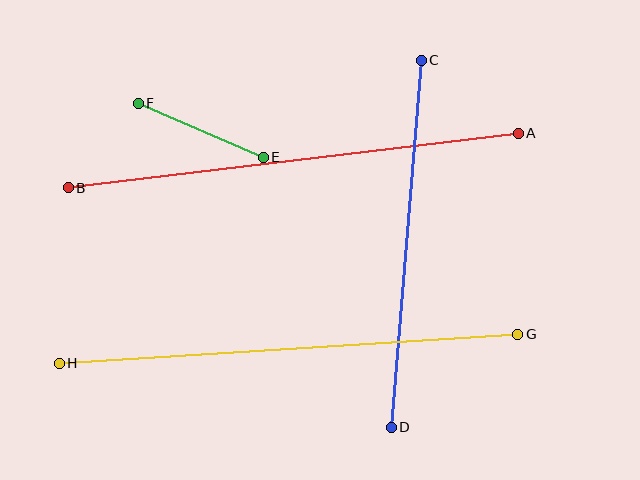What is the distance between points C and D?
The distance is approximately 368 pixels.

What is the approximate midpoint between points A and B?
The midpoint is at approximately (293, 161) pixels.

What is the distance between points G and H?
The distance is approximately 459 pixels.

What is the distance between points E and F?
The distance is approximately 136 pixels.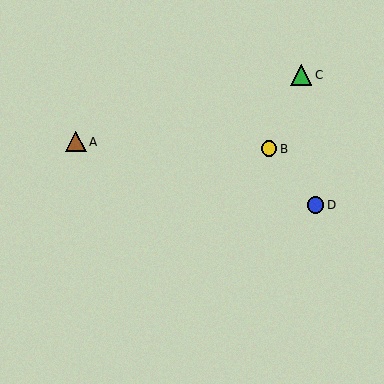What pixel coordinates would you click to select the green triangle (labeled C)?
Click at (301, 75) to select the green triangle C.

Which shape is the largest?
The green triangle (labeled C) is the largest.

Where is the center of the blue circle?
The center of the blue circle is at (316, 205).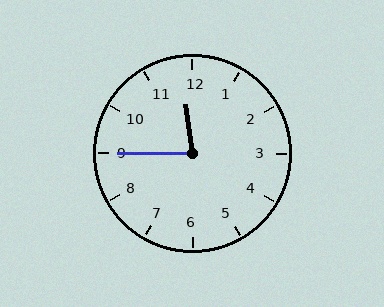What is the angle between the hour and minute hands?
Approximately 82 degrees.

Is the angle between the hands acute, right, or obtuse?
It is acute.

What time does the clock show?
11:45.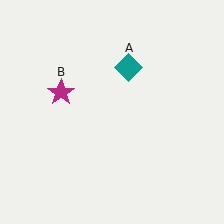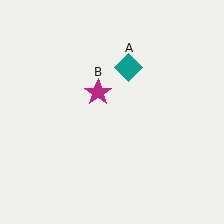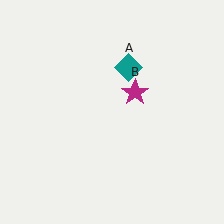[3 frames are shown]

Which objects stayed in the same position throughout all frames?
Teal diamond (object A) remained stationary.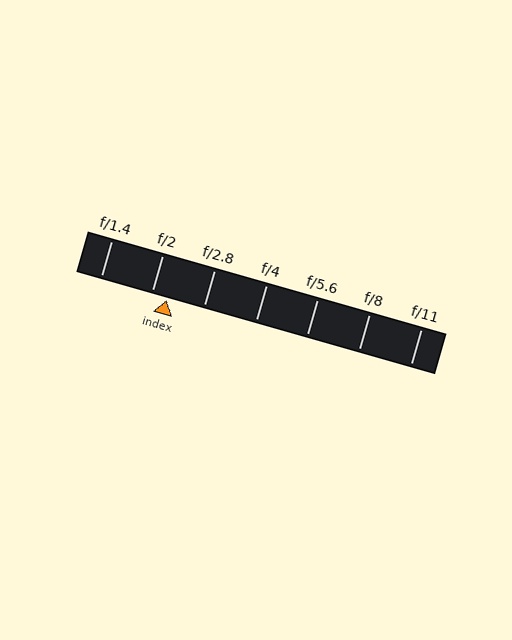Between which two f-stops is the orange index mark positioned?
The index mark is between f/2 and f/2.8.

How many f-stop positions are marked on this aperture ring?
There are 7 f-stop positions marked.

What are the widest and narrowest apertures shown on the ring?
The widest aperture shown is f/1.4 and the narrowest is f/11.